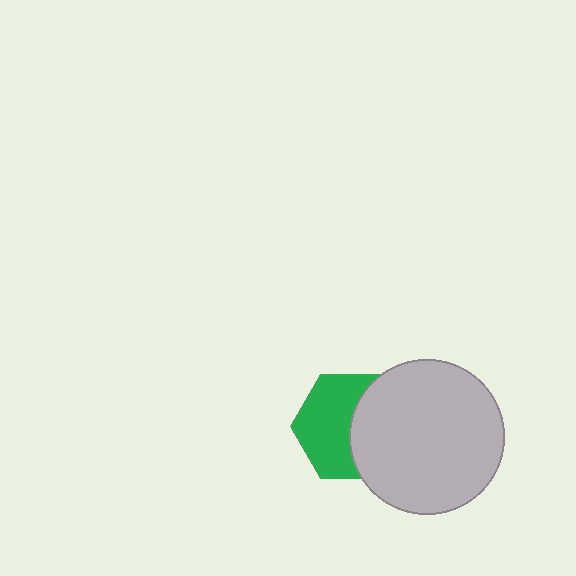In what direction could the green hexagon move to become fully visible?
The green hexagon could move left. That would shift it out from behind the light gray circle entirely.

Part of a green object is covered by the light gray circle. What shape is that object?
It is a hexagon.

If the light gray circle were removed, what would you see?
You would see the complete green hexagon.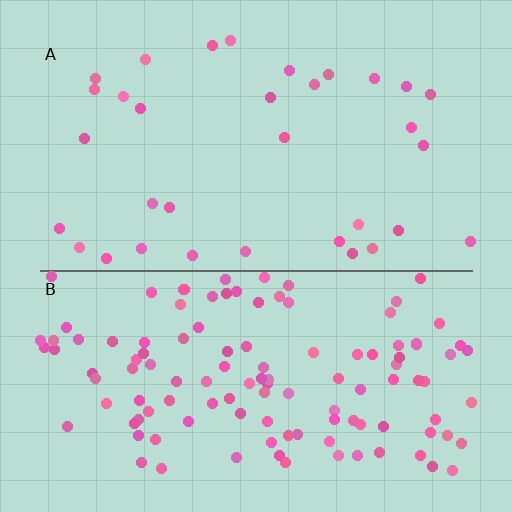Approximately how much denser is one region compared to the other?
Approximately 3.6× — region B over region A.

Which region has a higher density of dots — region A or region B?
B (the bottom).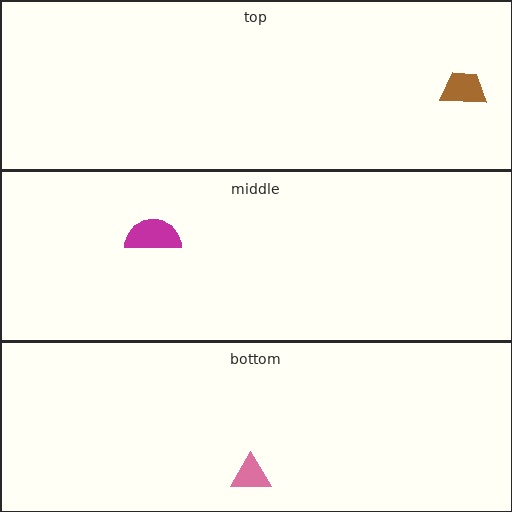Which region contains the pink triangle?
The bottom region.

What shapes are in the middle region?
The magenta semicircle.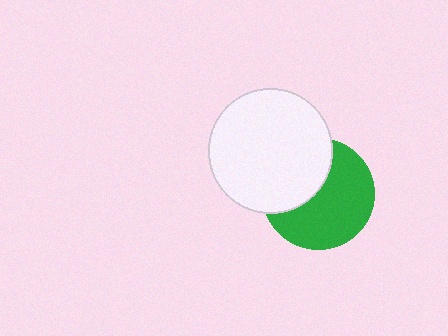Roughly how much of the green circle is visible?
About half of it is visible (roughly 61%).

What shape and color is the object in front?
The object in front is a white circle.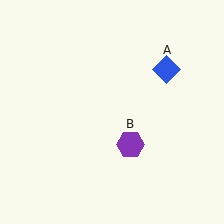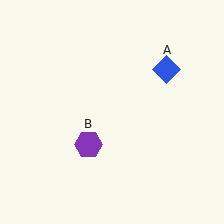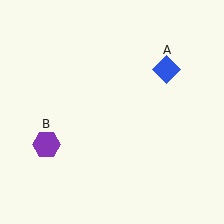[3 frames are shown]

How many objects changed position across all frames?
1 object changed position: purple hexagon (object B).